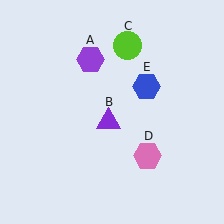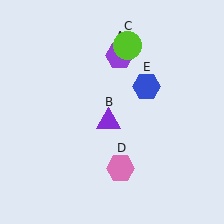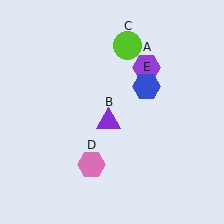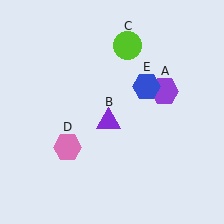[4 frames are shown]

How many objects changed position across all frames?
2 objects changed position: purple hexagon (object A), pink hexagon (object D).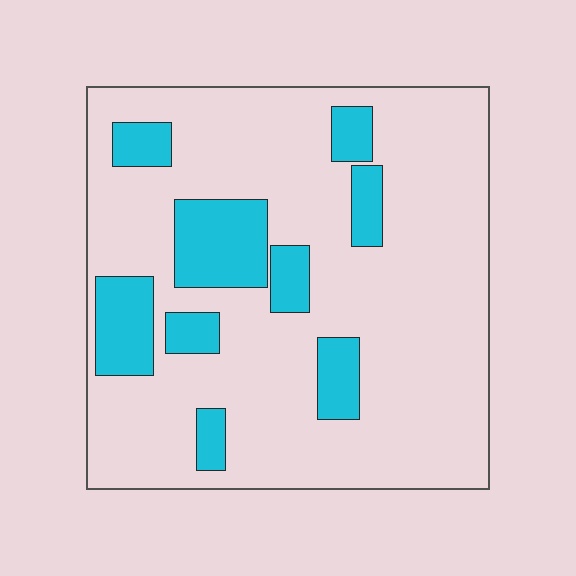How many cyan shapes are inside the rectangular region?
9.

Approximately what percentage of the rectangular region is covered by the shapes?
Approximately 20%.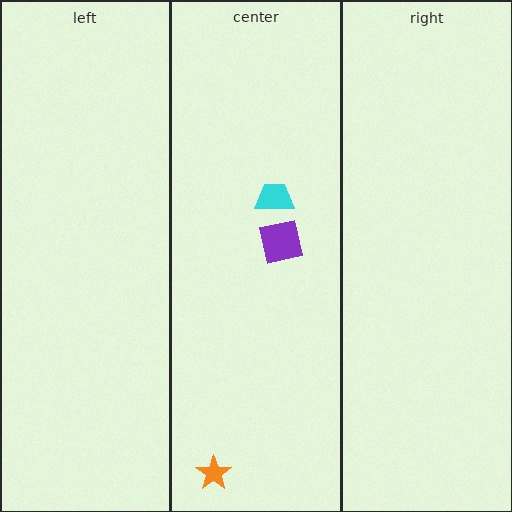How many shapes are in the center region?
3.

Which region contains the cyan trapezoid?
The center region.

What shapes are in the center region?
The purple square, the cyan trapezoid, the orange star.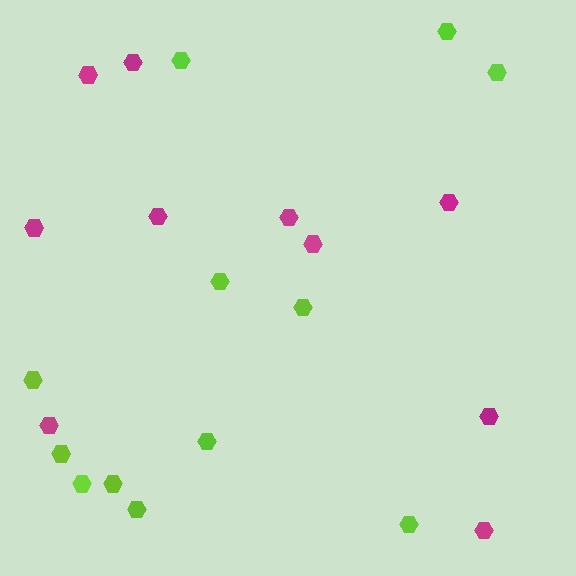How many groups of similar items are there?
There are 2 groups: one group of lime hexagons (12) and one group of magenta hexagons (10).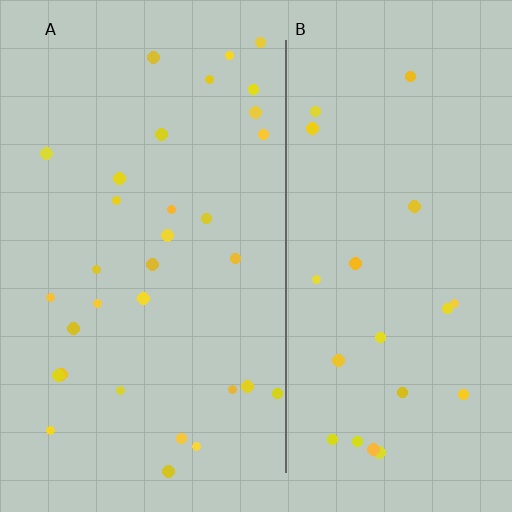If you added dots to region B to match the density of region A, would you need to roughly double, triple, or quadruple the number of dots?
Approximately double.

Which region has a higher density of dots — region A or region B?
A (the left).